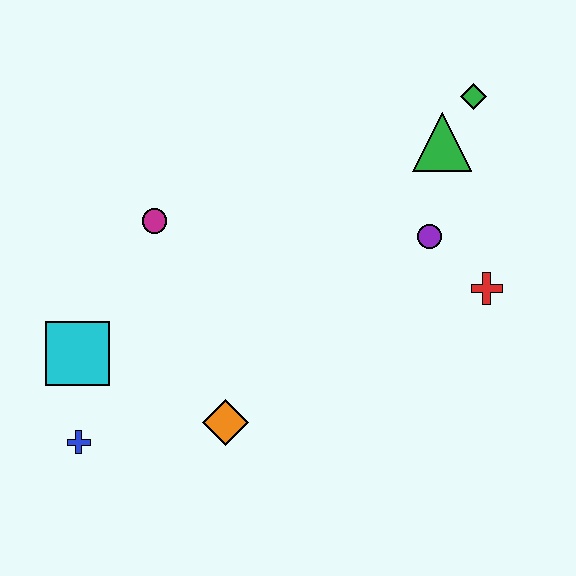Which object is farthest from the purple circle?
The blue cross is farthest from the purple circle.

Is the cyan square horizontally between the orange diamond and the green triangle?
No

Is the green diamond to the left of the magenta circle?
No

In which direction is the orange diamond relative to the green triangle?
The orange diamond is below the green triangle.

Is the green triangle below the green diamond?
Yes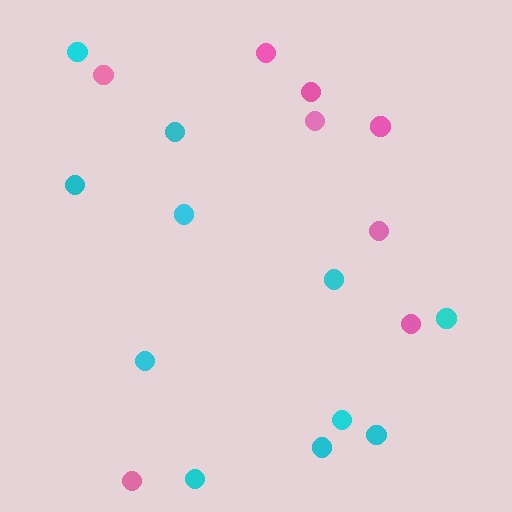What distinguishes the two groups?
There are 2 groups: one group of cyan circles (11) and one group of pink circles (8).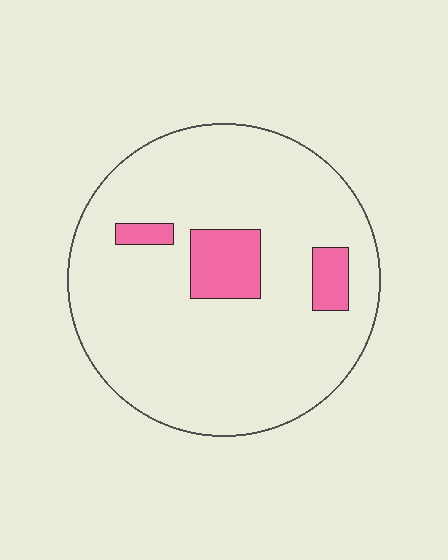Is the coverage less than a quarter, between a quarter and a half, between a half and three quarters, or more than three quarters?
Less than a quarter.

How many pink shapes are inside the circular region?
3.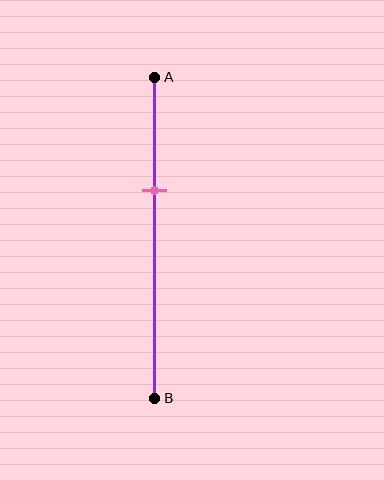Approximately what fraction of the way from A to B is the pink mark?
The pink mark is approximately 35% of the way from A to B.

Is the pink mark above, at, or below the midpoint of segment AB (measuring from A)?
The pink mark is above the midpoint of segment AB.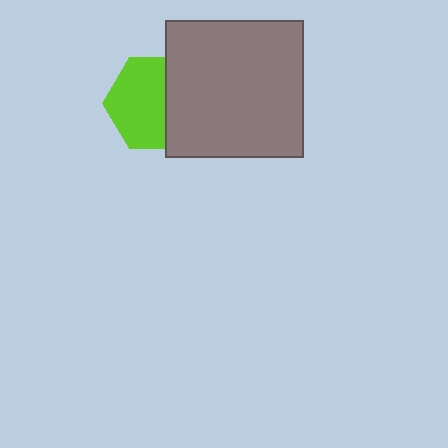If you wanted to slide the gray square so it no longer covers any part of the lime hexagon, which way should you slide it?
Slide it right — that is the most direct way to separate the two shapes.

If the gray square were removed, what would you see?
You would see the complete lime hexagon.